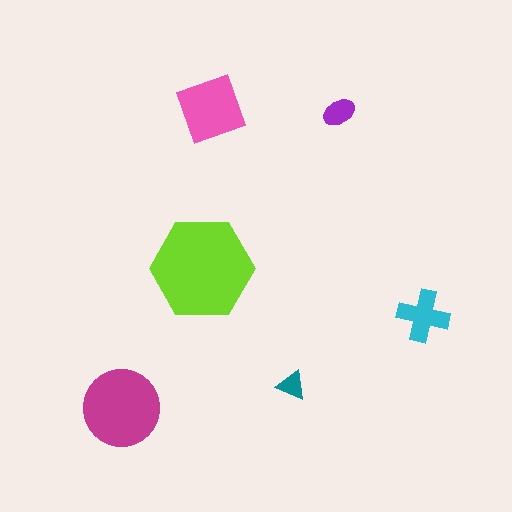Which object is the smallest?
The teal triangle.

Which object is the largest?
The lime hexagon.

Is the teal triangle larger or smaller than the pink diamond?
Smaller.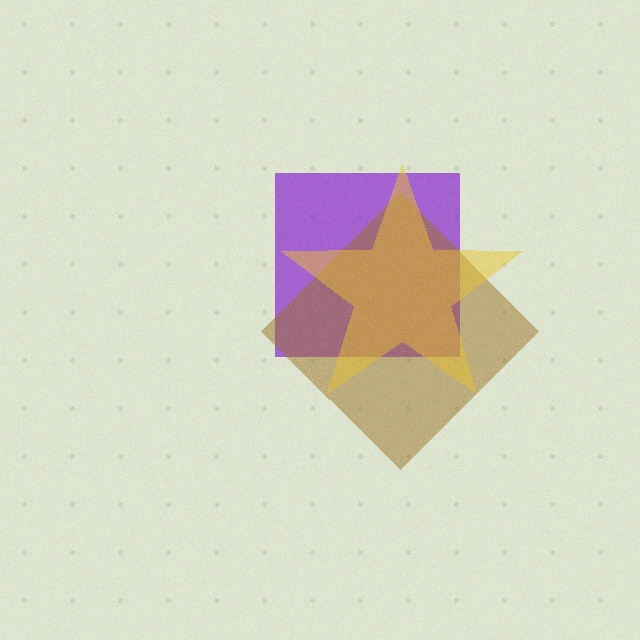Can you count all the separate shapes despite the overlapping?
Yes, there are 3 separate shapes.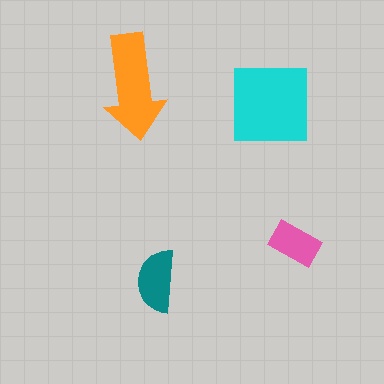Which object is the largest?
The cyan square.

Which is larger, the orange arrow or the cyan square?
The cyan square.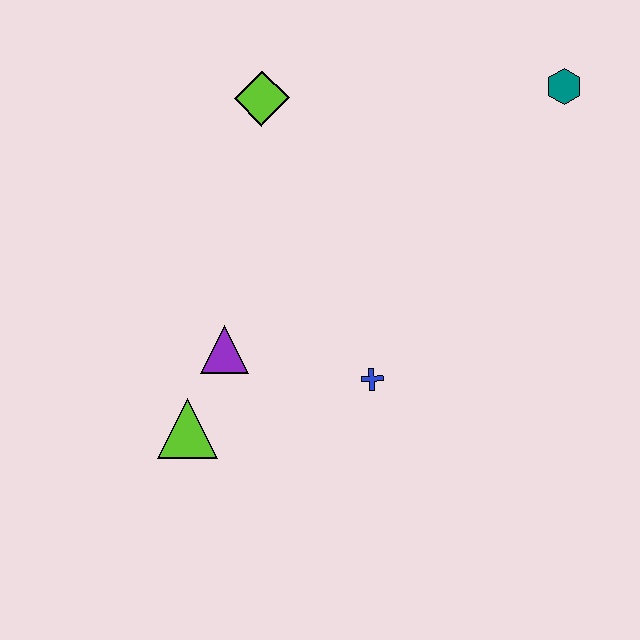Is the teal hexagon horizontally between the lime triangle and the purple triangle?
No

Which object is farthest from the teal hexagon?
The lime triangle is farthest from the teal hexagon.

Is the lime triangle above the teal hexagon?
No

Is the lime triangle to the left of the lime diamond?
Yes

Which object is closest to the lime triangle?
The purple triangle is closest to the lime triangle.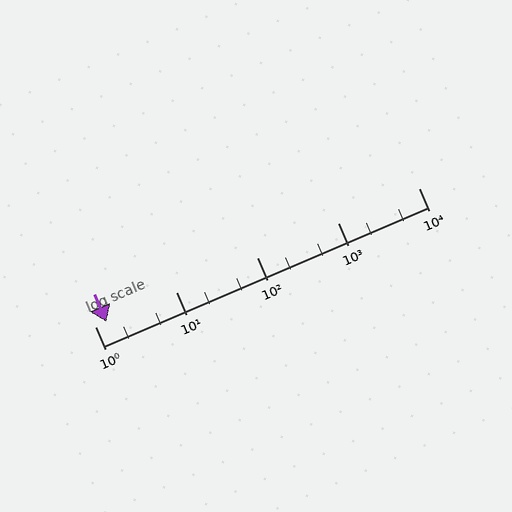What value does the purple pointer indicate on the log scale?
The pointer indicates approximately 1.4.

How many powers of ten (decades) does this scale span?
The scale spans 4 decades, from 1 to 10000.